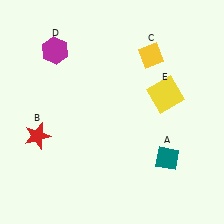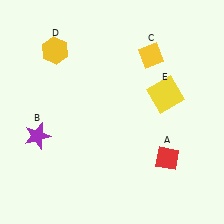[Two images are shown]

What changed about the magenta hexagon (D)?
In Image 1, D is magenta. In Image 2, it changed to yellow.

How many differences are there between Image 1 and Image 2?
There are 3 differences between the two images.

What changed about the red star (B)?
In Image 1, B is red. In Image 2, it changed to purple.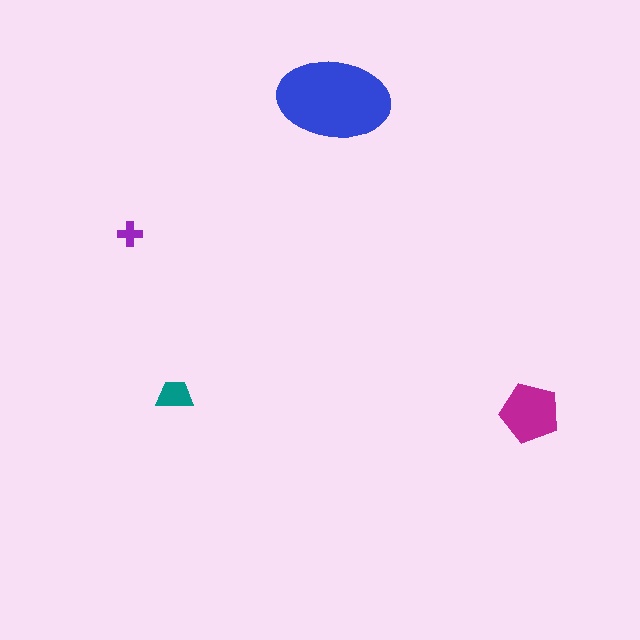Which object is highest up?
The blue ellipse is topmost.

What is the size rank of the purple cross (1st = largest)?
4th.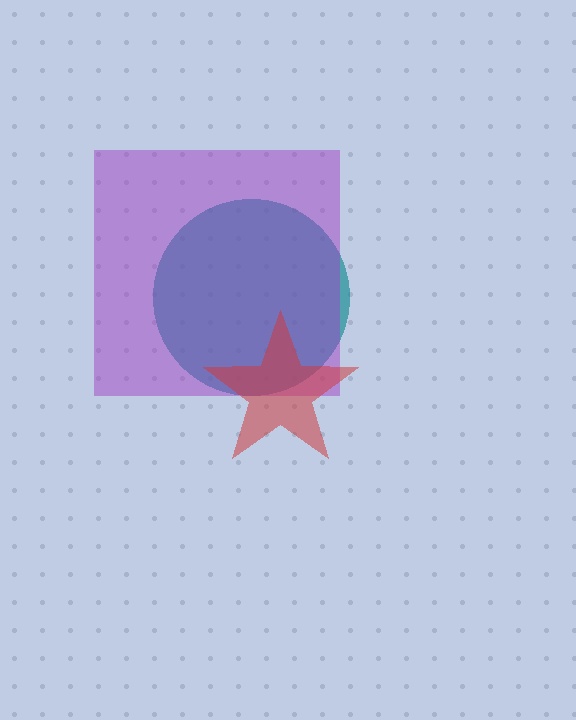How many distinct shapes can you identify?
There are 3 distinct shapes: a teal circle, a purple square, a red star.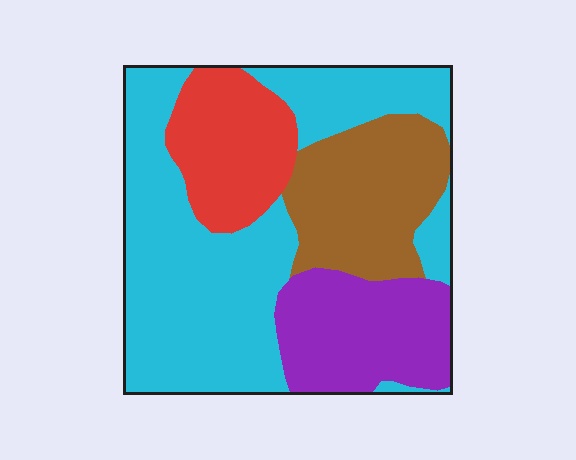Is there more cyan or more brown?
Cyan.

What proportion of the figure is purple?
Purple takes up about one sixth (1/6) of the figure.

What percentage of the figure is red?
Red takes up about one sixth (1/6) of the figure.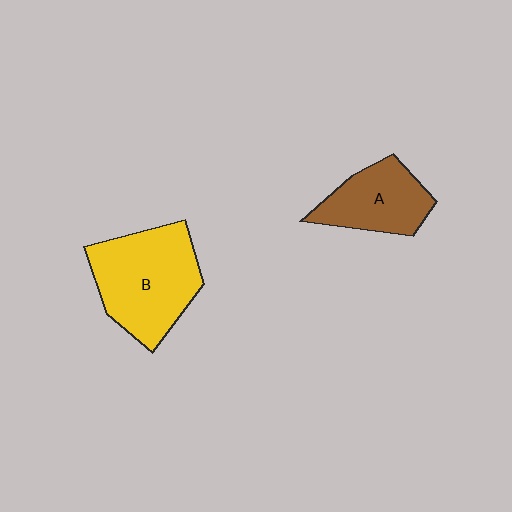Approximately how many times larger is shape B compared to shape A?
Approximately 1.6 times.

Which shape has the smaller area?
Shape A (brown).